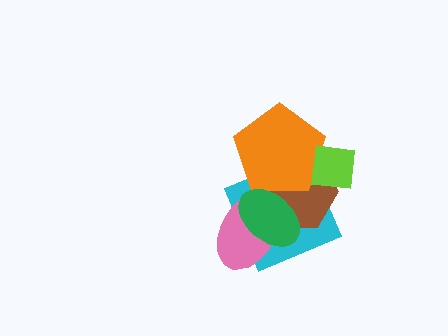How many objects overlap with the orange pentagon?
4 objects overlap with the orange pentagon.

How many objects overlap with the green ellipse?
4 objects overlap with the green ellipse.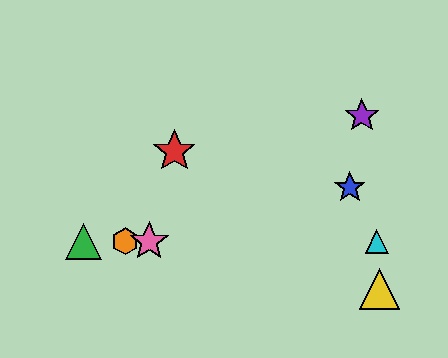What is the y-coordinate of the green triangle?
The green triangle is at y≈241.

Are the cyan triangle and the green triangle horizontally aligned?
Yes, both are at y≈241.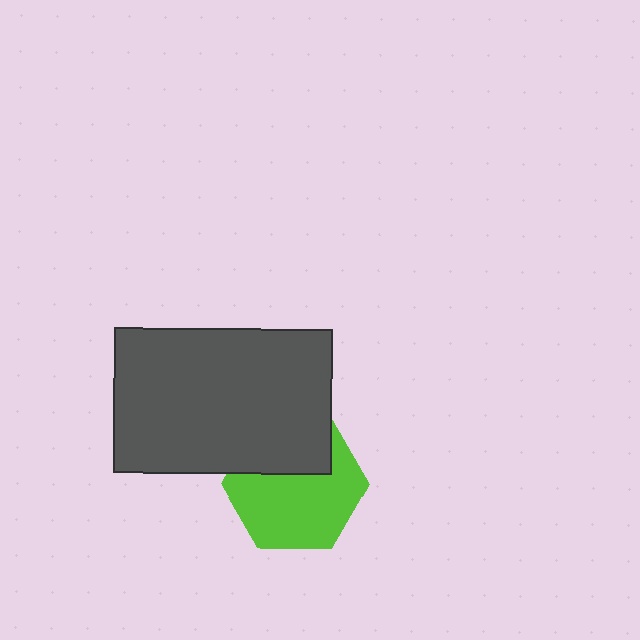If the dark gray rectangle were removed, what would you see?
You would see the complete lime hexagon.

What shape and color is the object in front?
The object in front is a dark gray rectangle.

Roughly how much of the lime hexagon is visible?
Most of it is visible (roughly 65%).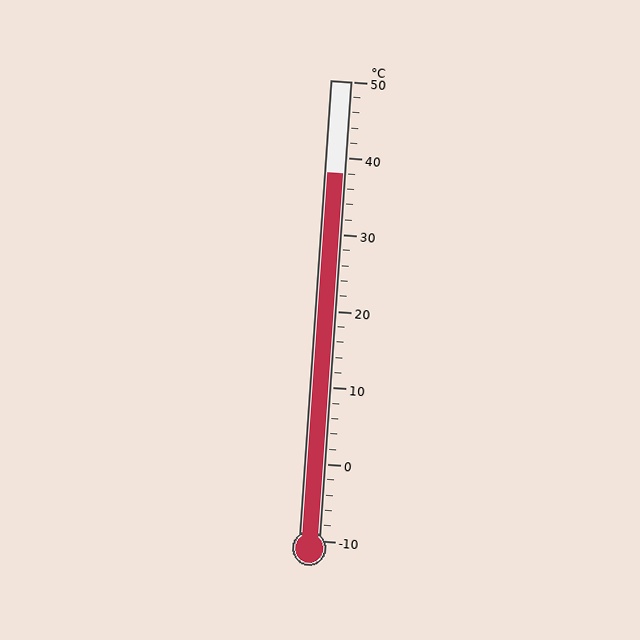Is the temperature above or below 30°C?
The temperature is above 30°C.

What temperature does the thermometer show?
The thermometer shows approximately 38°C.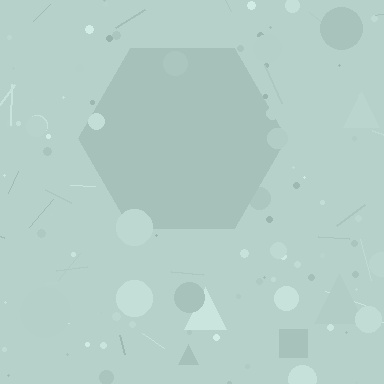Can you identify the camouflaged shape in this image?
The camouflaged shape is a hexagon.